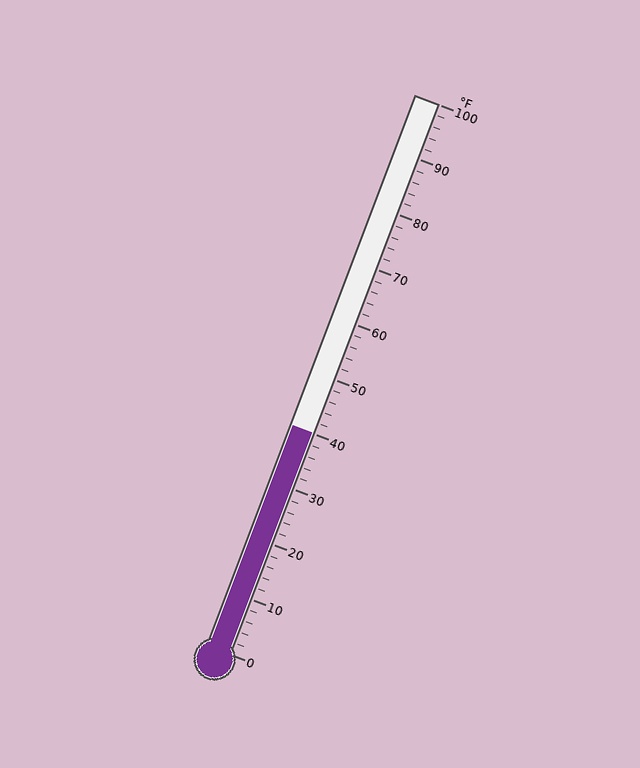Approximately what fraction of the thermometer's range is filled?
The thermometer is filled to approximately 40% of its range.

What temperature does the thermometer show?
The thermometer shows approximately 40°F.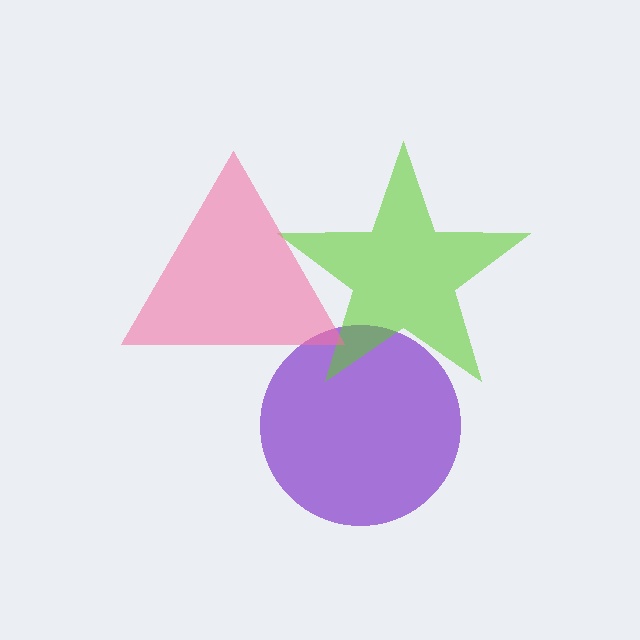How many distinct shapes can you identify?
There are 3 distinct shapes: a purple circle, a lime star, a pink triangle.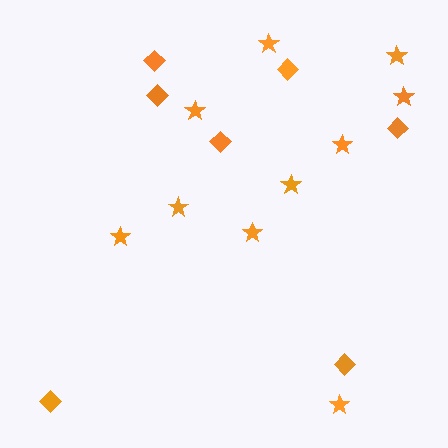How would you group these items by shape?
There are 2 groups: one group of stars (10) and one group of diamonds (7).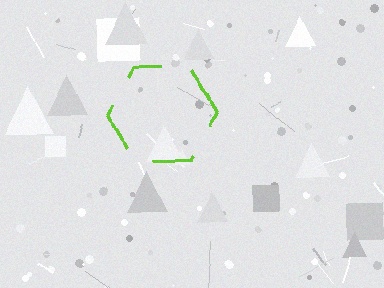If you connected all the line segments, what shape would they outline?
They would outline a hexagon.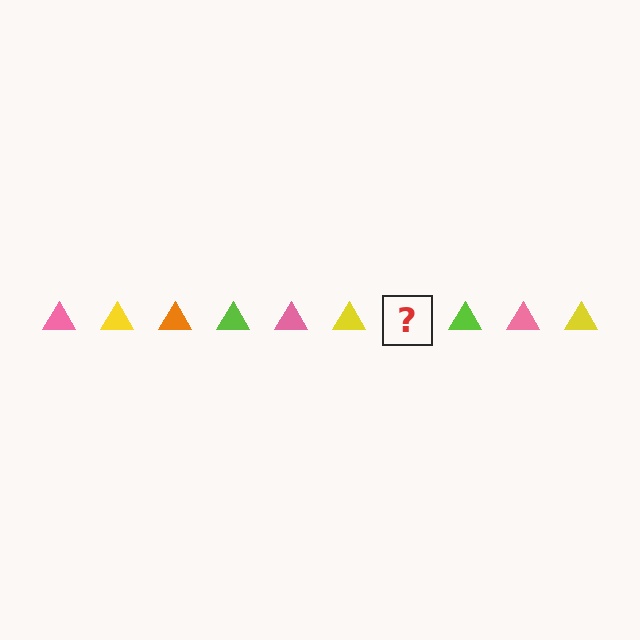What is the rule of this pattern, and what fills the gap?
The rule is that the pattern cycles through pink, yellow, orange, lime triangles. The gap should be filled with an orange triangle.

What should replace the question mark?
The question mark should be replaced with an orange triangle.